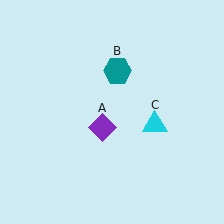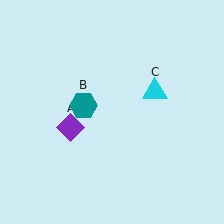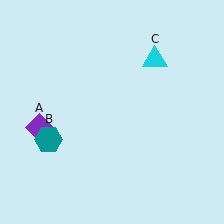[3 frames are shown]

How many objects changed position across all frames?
3 objects changed position: purple diamond (object A), teal hexagon (object B), cyan triangle (object C).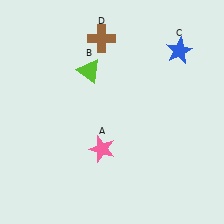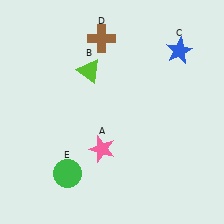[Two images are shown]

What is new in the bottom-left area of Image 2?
A green circle (E) was added in the bottom-left area of Image 2.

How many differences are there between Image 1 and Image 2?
There is 1 difference between the two images.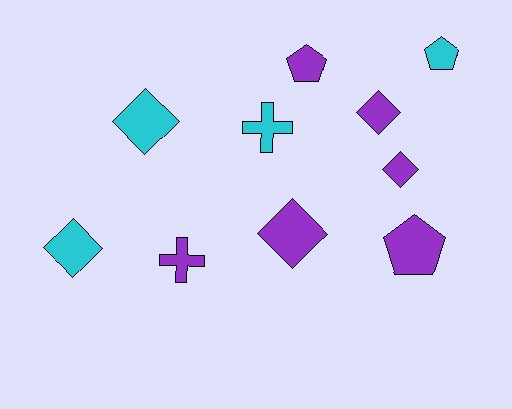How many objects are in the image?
There are 10 objects.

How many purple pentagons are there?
There are 2 purple pentagons.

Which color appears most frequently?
Purple, with 6 objects.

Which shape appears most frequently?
Diamond, with 5 objects.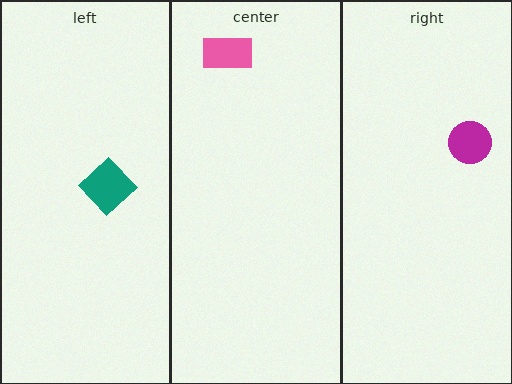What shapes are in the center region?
The pink rectangle.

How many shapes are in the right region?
1.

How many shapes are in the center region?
1.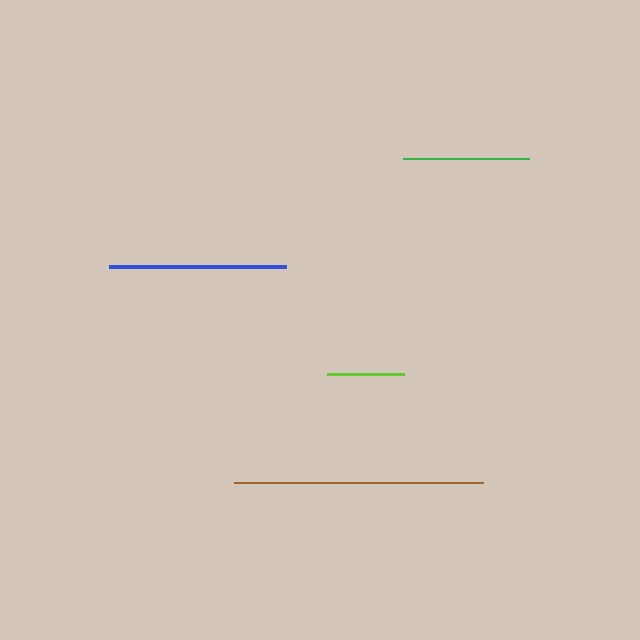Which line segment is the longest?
The brown line is the longest at approximately 249 pixels.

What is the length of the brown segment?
The brown segment is approximately 249 pixels long.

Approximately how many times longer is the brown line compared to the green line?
The brown line is approximately 2.0 times the length of the green line.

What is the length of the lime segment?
The lime segment is approximately 77 pixels long.